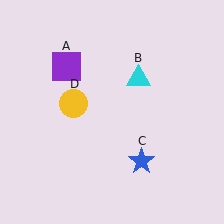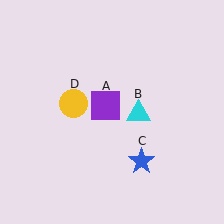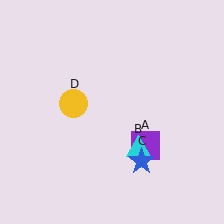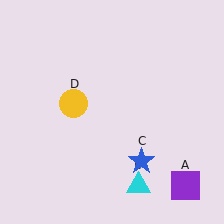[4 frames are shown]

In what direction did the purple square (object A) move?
The purple square (object A) moved down and to the right.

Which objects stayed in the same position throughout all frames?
Blue star (object C) and yellow circle (object D) remained stationary.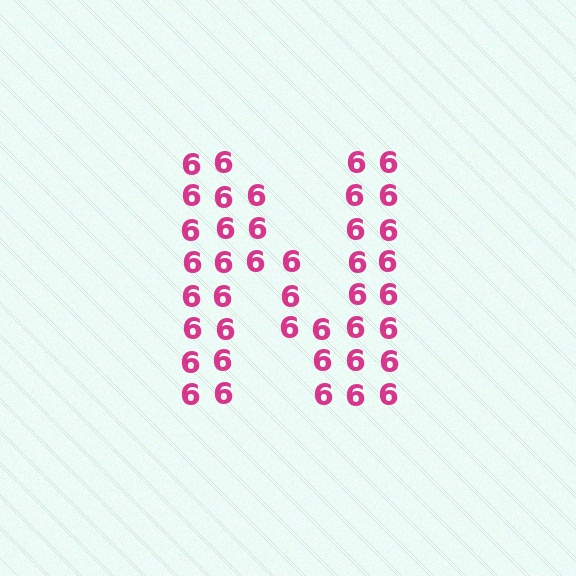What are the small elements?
The small elements are digit 6's.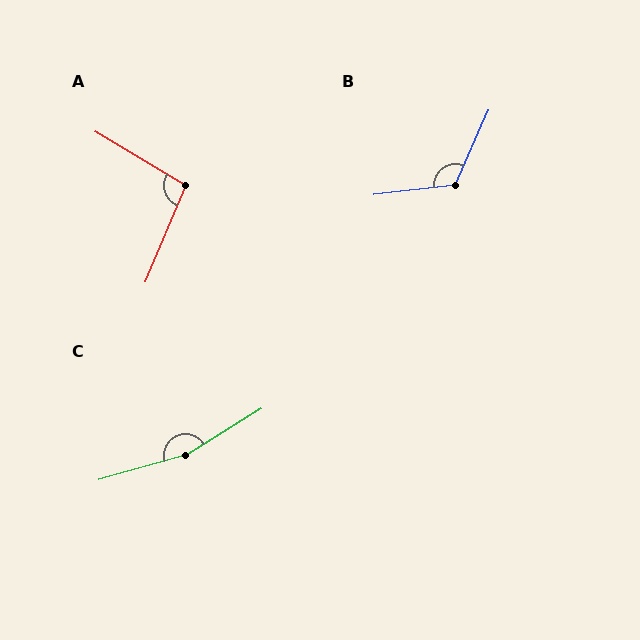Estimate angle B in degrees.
Approximately 121 degrees.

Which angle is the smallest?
A, at approximately 98 degrees.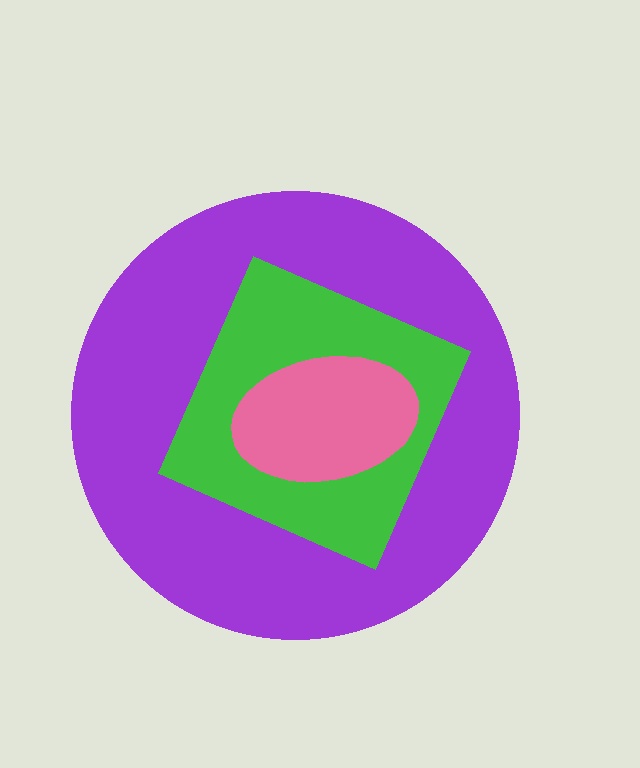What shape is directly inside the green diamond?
The pink ellipse.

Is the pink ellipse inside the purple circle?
Yes.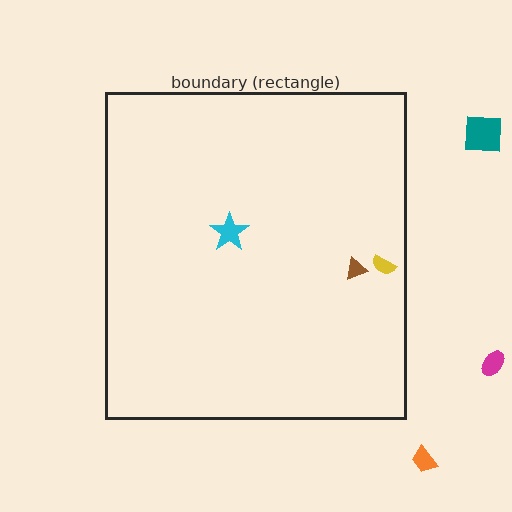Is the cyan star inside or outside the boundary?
Inside.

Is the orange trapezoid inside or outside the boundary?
Outside.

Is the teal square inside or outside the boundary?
Outside.